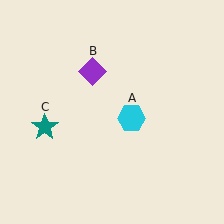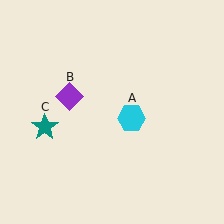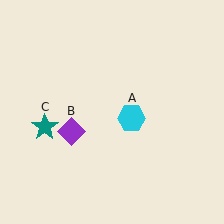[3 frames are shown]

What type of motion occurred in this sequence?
The purple diamond (object B) rotated counterclockwise around the center of the scene.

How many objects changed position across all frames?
1 object changed position: purple diamond (object B).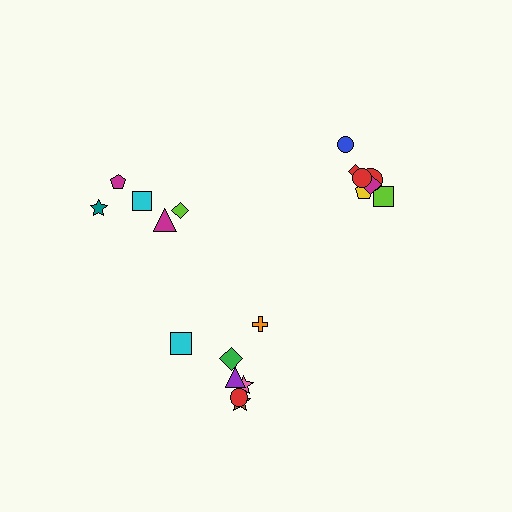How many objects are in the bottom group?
There are 7 objects.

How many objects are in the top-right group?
There are 7 objects.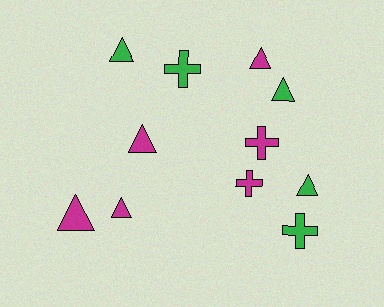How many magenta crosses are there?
There are 2 magenta crosses.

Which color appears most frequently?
Magenta, with 6 objects.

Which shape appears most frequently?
Triangle, with 7 objects.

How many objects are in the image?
There are 11 objects.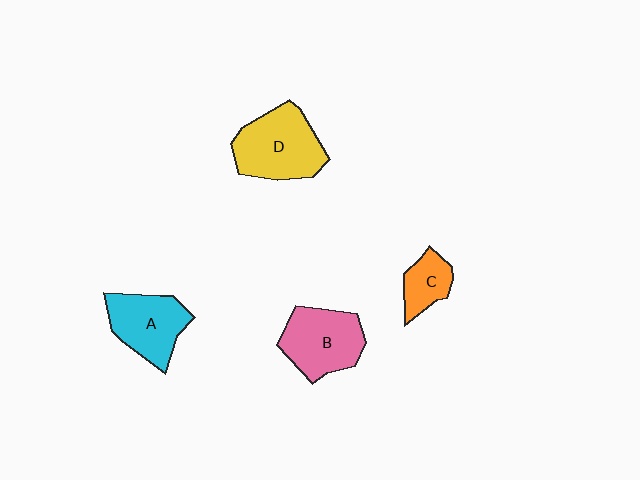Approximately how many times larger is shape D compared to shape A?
Approximately 1.2 times.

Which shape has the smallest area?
Shape C (orange).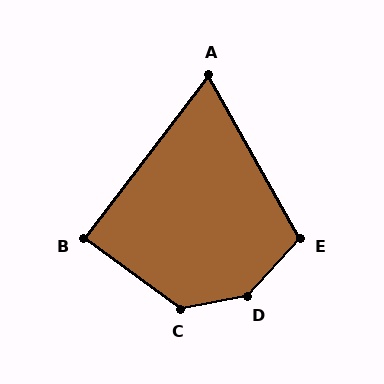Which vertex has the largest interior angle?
D, at approximately 144 degrees.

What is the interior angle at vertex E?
Approximately 108 degrees (obtuse).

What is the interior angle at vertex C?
Approximately 133 degrees (obtuse).